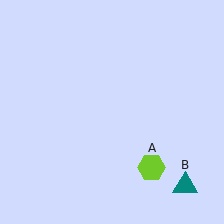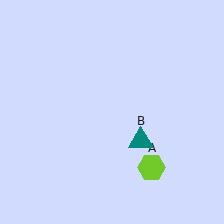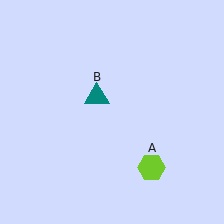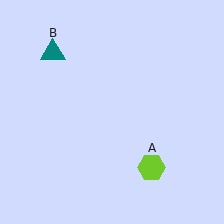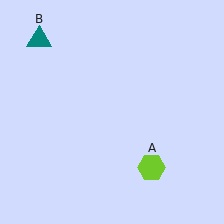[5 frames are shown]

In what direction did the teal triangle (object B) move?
The teal triangle (object B) moved up and to the left.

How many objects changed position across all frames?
1 object changed position: teal triangle (object B).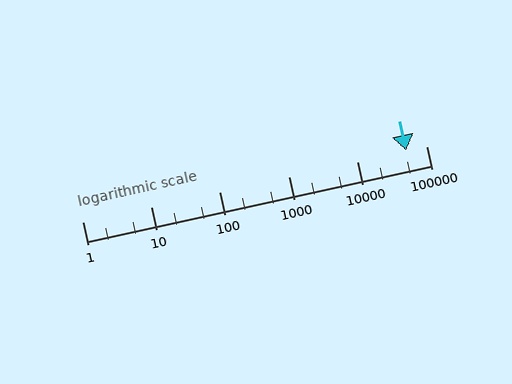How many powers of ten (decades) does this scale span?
The scale spans 5 decades, from 1 to 100000.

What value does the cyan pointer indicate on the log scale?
The pointer indicates approximately 51000.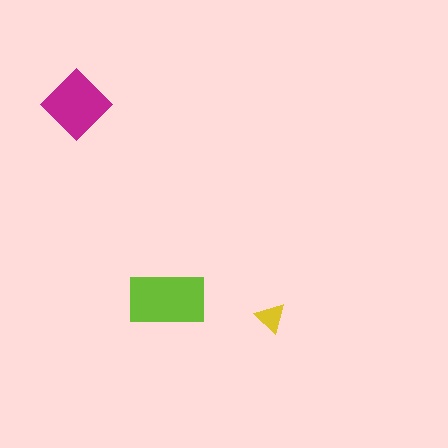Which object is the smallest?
The yellow triangle.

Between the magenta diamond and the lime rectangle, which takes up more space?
The lime rectangle.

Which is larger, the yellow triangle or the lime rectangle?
The lime rectangle.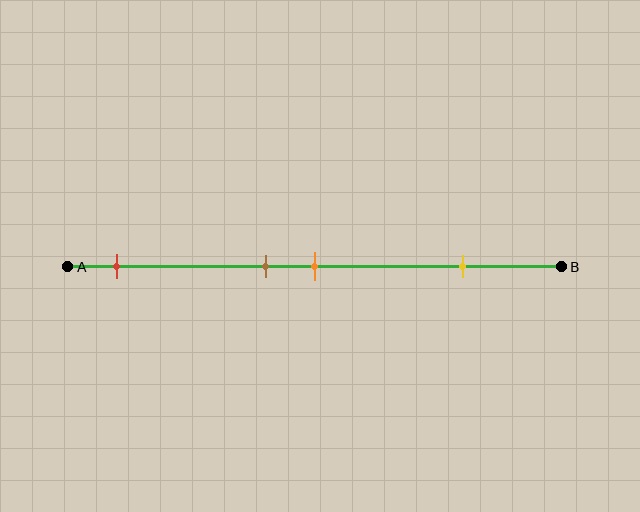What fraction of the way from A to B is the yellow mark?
The yellow mark is approximately 80% (0.8) of the way from A to B.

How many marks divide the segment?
There are 4 marks dividing the segment.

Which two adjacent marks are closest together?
The brown and orange marks are the closest adjacent pair.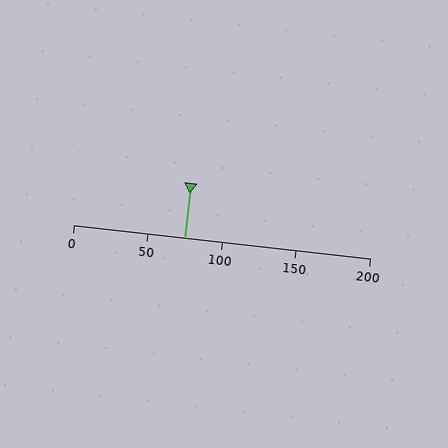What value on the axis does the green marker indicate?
The marker indicates approximately 75.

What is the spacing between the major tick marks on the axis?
The major ticks are spaced 50 apart.